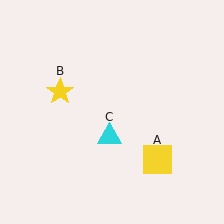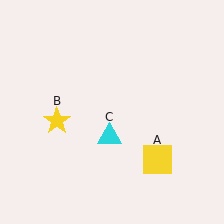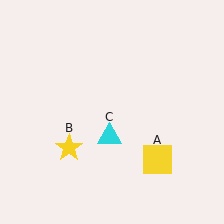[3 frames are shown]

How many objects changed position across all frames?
1 object changed position: yellow star (object B).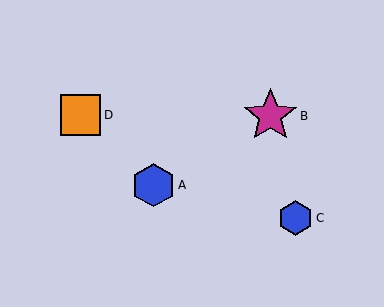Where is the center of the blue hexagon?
The center of the blue hexagon is at (295, 218).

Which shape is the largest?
The magenta star (labeled B) is the largest.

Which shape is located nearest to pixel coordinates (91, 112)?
The orange square (labeled D) at (81, 115) is nearest to that location.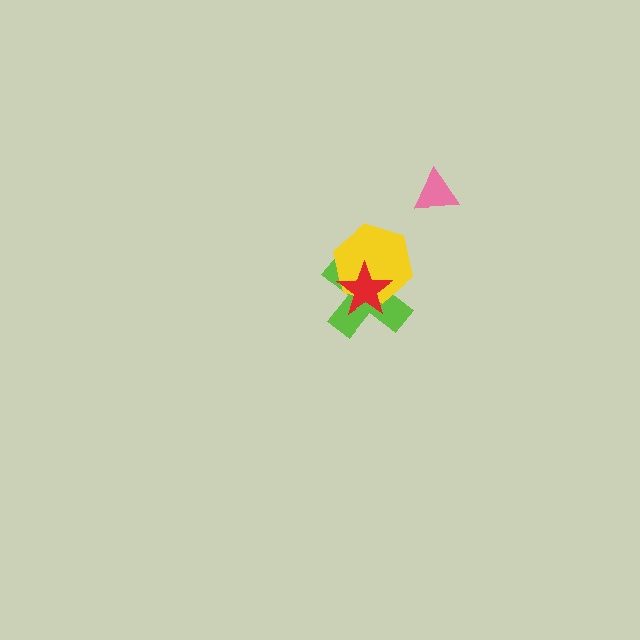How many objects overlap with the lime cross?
2 objects overlap with the lime cross.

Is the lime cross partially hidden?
Yes, it is partially covered by another shape.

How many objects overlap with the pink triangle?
0 objects overlap with the pink triangle.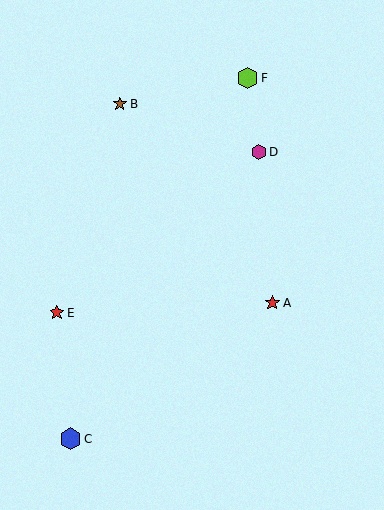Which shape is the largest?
The blue hexagon (labeled C) is the largest.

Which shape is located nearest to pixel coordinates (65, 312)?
The red star (labeled E) at (57, 313) is nearest to that location.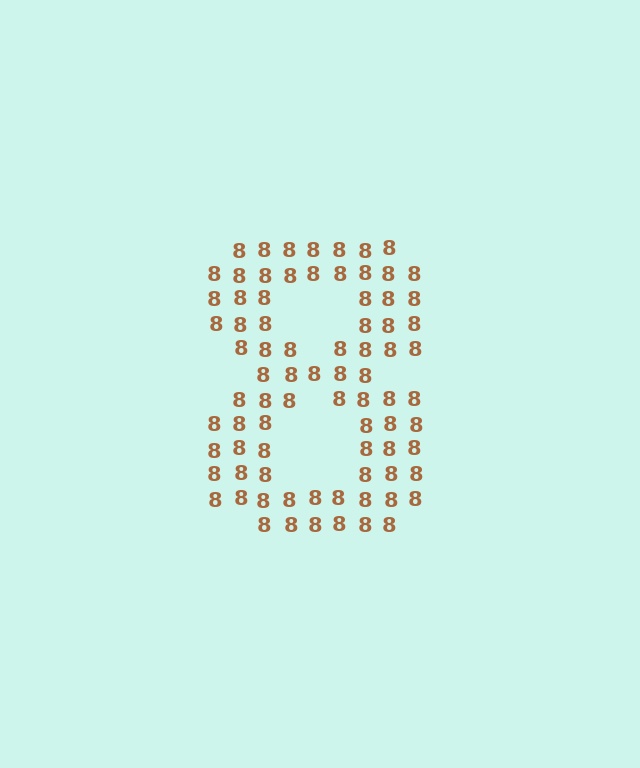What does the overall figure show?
The overall figure shows the digit 8.